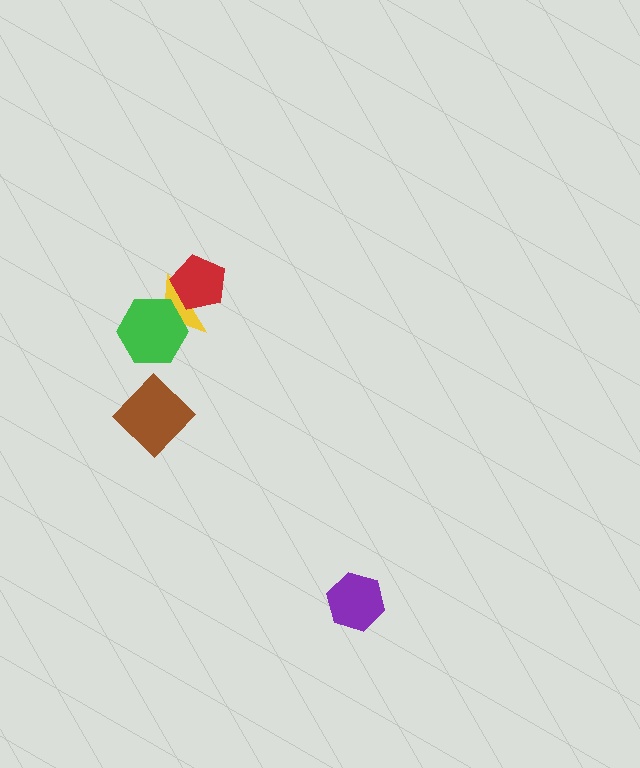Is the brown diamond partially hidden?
No, no other shape covers it.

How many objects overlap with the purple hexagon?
0 objects overlap with the purple hexagon.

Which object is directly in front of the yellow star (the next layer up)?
The green hexagon is directly in front of the yellow star.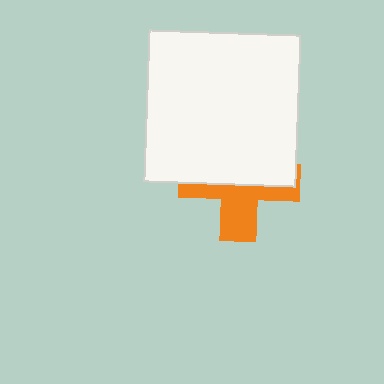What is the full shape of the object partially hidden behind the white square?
The partially hidden object is an orange cross.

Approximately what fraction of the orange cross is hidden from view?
Roughly 57% of the orange cross is hidden behind the white square.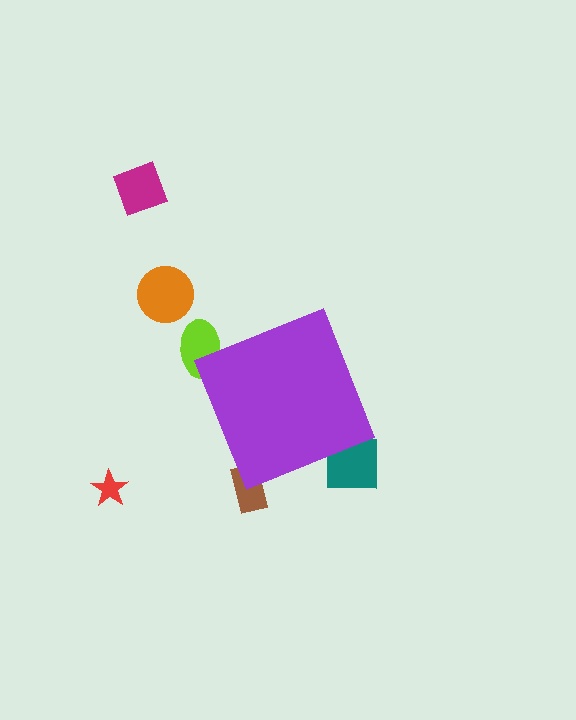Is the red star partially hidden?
No, the red star is fully visible.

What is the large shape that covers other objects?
A purple diamond.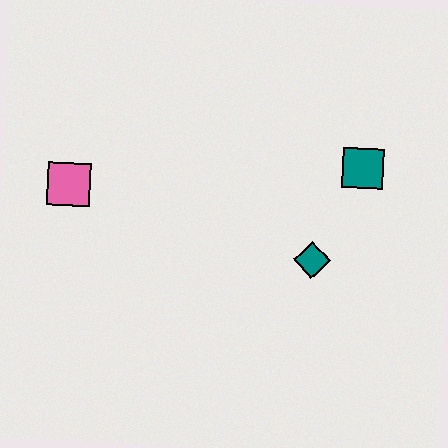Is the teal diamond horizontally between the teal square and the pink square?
Yes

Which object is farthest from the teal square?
The pink square is farthest from the teal square.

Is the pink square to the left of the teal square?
Yes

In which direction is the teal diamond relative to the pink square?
The teal diamond is to the right of the pink square.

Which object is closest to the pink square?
The teal diamond is closest to the pink square.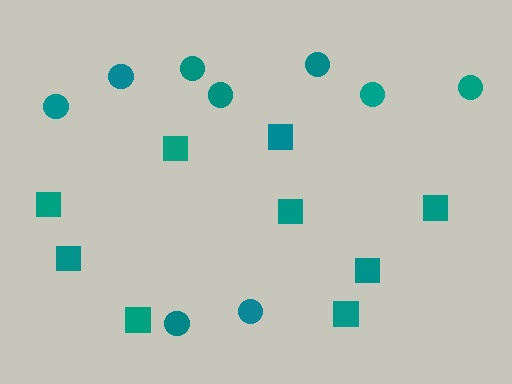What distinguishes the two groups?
There are 2 groups: one group of squares (9) and one group of circles (9).